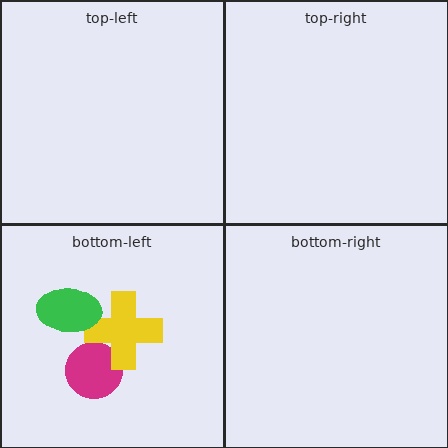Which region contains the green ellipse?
The bottom-left region.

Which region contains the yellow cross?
The bottom-left region.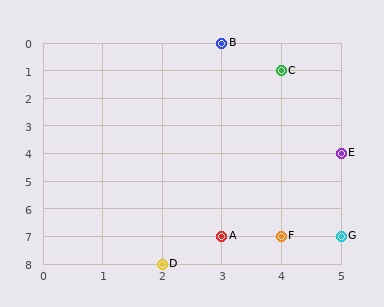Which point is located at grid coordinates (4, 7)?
Point F is at (4, 7).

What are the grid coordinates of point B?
Point B is at grid coordinates (3, 0).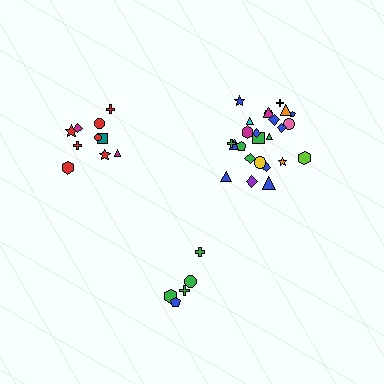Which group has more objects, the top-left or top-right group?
The top-right group.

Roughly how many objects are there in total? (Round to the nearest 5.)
Roughly 40 objects in total.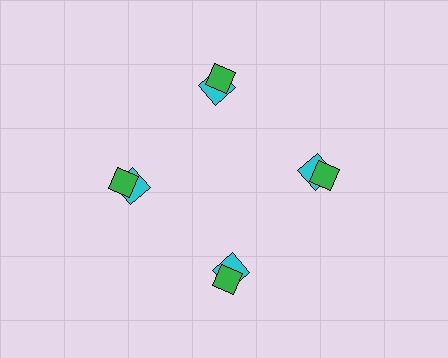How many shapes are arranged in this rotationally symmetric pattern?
There are 8 shapes, arranged in 4 groups of 2.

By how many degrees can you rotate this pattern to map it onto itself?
The pattern maps onto itself every 90 degrees of rotation.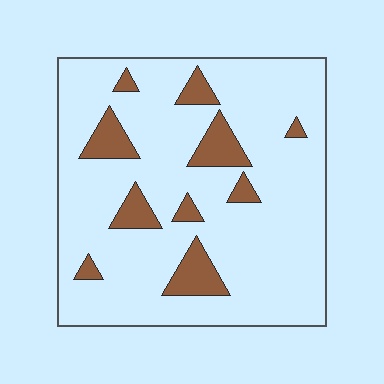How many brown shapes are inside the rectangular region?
10.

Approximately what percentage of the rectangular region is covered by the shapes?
Approximately 15%.